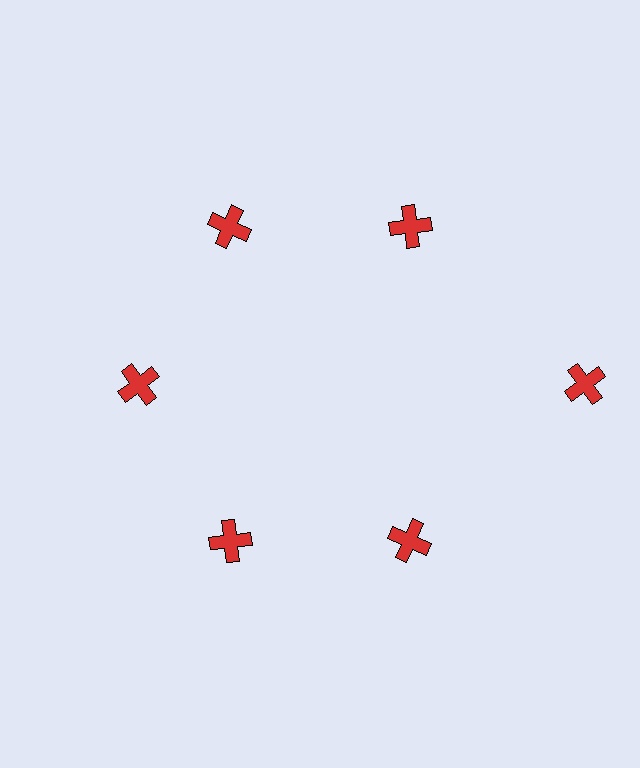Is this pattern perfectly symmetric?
No. The 6 red crosses are arranged in a ring, but one element near the 3 o'clock position is pushed outward from the center, breaking the 6-fold rotational symmetry.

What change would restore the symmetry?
The symmetry would be restored by moving it inward, back onto the ring so that all 6 crosses sit at equal angles and equal distance from the center.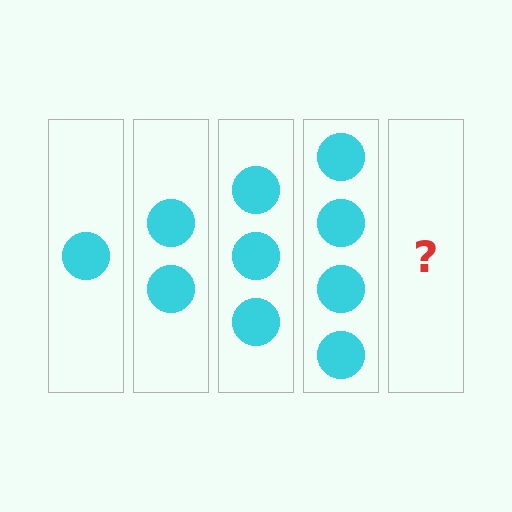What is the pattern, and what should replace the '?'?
The pattern is that each step adds one more circle. The '?' should be 5 circles.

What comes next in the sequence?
The next element should be 5 circles.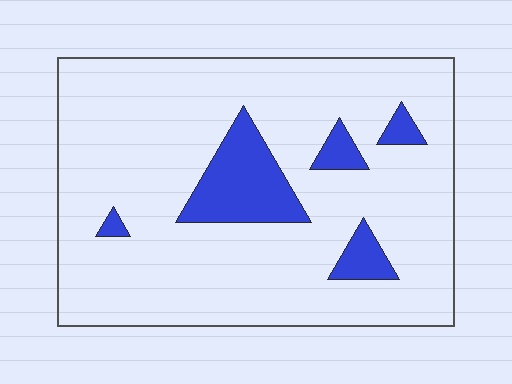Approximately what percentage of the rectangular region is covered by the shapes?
Approximately 15%.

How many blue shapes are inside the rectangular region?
5.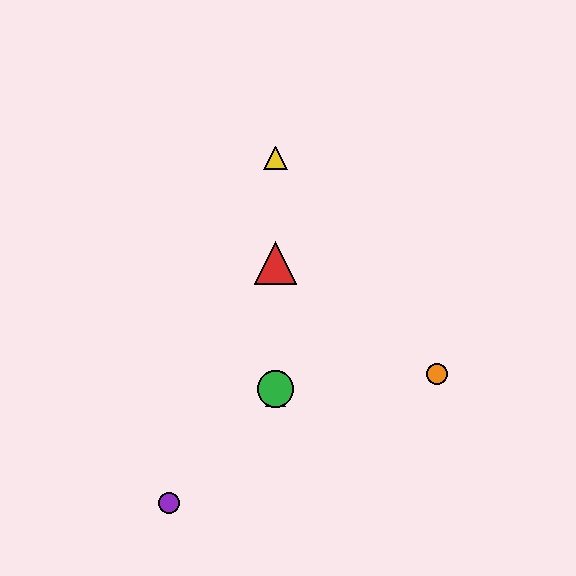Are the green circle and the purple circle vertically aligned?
No, the green circle is at x≈275 and the purple circle is at x≈169.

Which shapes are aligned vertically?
The red triangle, the blue triangle, the green circle, the yellow triangle are aligned vertically.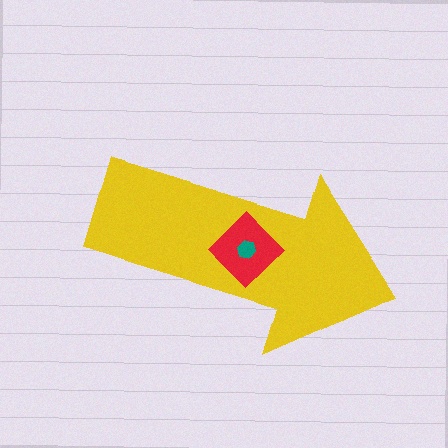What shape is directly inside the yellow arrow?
The red diamond.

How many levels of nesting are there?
3.